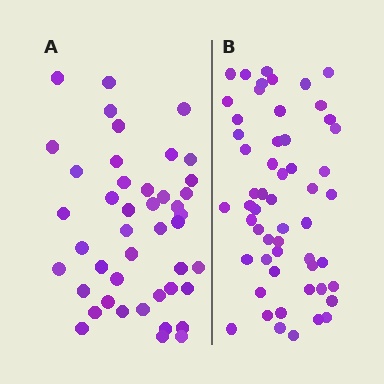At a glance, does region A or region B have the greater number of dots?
Region B (the right region) has more dots.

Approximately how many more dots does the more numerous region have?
Region B has roughly 12 or so more dots than region A.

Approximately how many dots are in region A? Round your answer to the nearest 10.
About 40 dots. (The exact count is 44, which rounds to 40.)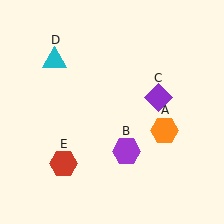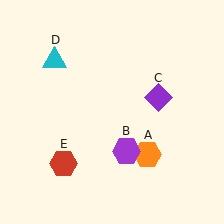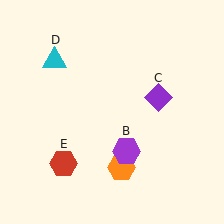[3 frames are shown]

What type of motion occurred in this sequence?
The orange hexagon (object A) rotated clockwise around the center of the scene.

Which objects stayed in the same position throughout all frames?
Purple hexagon (object B) and purple diamond (object C) and cyan triangle (object D) and red hexagon (object E) remained stationary.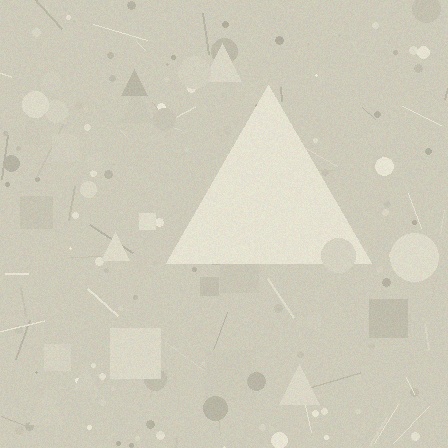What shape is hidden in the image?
A triangle is hidden in the image.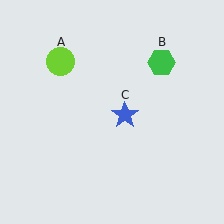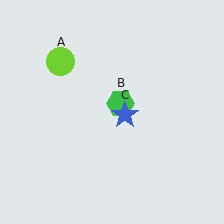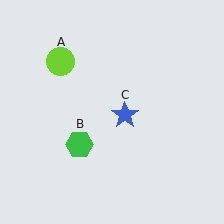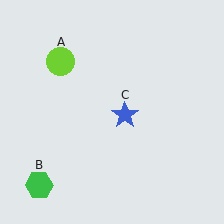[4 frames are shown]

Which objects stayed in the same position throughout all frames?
Lime circle (object A) and blue star (object C) remained stationary.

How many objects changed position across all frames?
1 object changed position: green hexagon (object B).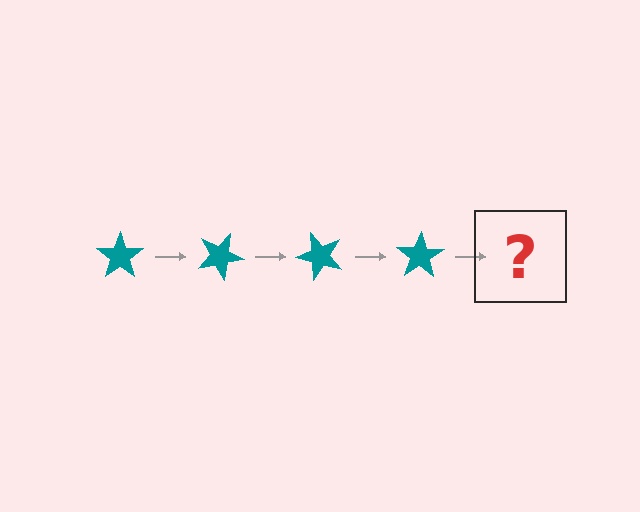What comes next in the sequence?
The next element should be a teal star rotated 100 degrees.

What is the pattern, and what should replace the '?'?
The pattern is that the star rotates 25 degrees each step. The '?' should be a teal star rotated 100 degrees.